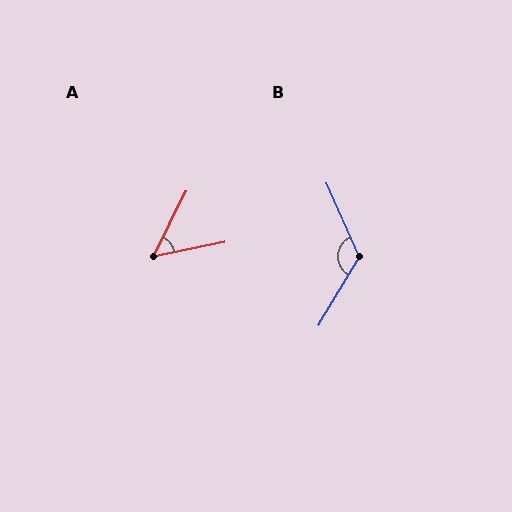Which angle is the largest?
B, at approximately 125 degrees.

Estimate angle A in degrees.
Approximately 52 degrees.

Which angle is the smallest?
A, at approximately 52 degrees.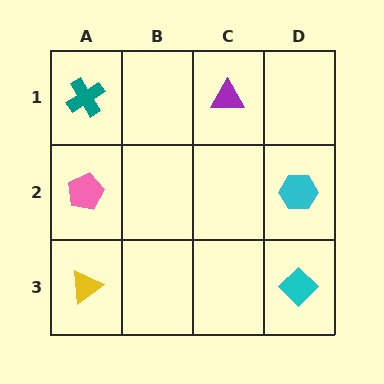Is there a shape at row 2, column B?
No, that cell is empty.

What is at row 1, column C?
A purple triangle.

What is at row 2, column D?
A cyan hexagon.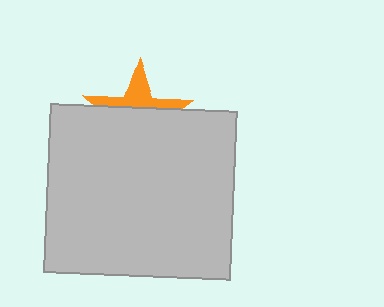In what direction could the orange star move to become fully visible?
The orange star could move up. That would shift it out from behind the light gray rectangle entirely.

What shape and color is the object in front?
The object in front is a light gray rectangle.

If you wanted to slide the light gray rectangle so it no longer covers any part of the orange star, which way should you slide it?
Slide it down — that is the most direct way to separate the two shapes.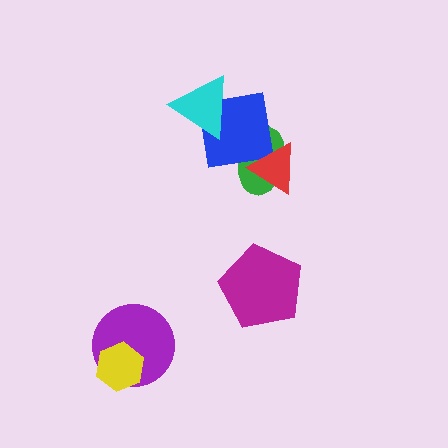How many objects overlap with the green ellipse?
2 objects overlap with the green ellipse.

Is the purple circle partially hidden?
Yes, it is partially covered by another shape.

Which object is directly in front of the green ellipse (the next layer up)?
The blue square is directly in front of the green ellipse.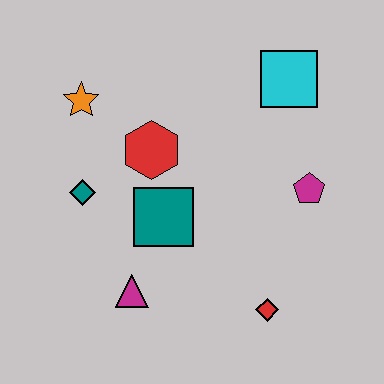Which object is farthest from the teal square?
The cyan square is farthest from the teal square.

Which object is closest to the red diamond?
The magenta pentagon is closest to the red diamond.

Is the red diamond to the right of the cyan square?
No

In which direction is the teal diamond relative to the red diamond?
The teal diamond is to the left of the red diamond.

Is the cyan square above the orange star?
Yes